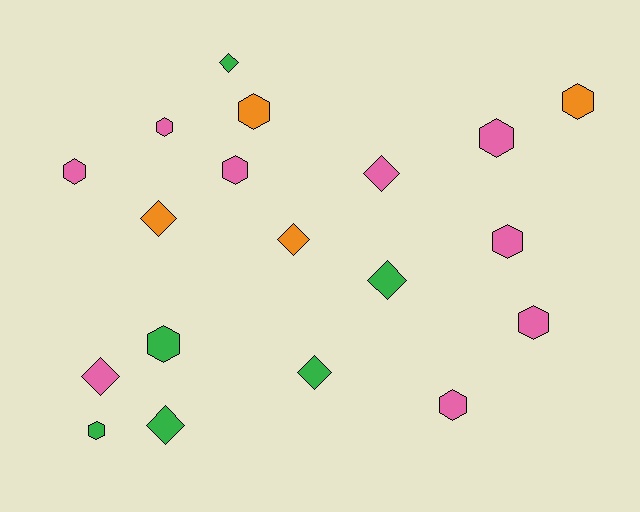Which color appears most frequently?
Pink, with 9 objects.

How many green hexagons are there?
There are 2 green hexagons.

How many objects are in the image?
There are 19 objects.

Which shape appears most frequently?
Hexagon, with 11 objects.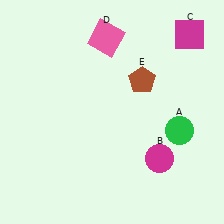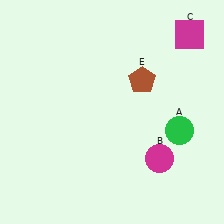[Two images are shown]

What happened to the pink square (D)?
The pink square (D) was removed in Image 2. It was in the top-left area of Image 1.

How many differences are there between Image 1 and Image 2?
There is 1 difference between the two images.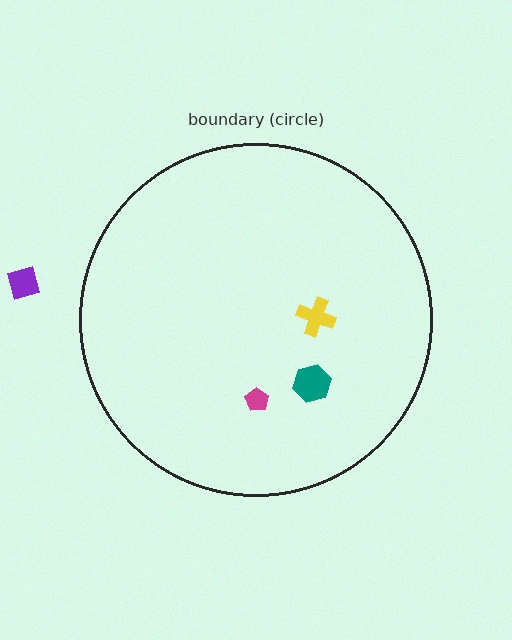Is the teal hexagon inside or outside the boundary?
Inside.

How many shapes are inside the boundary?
3 inside, 1 outside.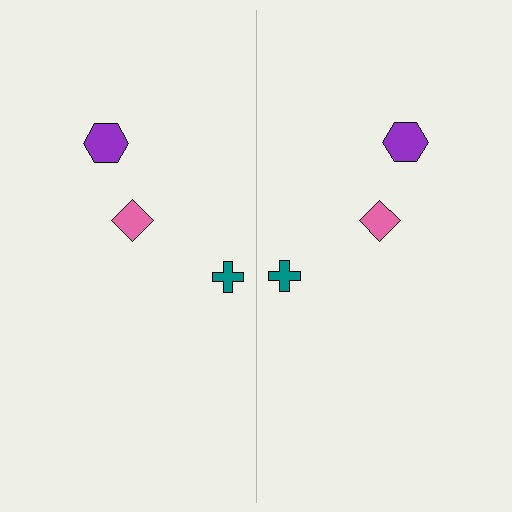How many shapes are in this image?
There are 6 shapes in this image.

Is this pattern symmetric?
Yes, this pattern has bilateral (reflection) symmetry.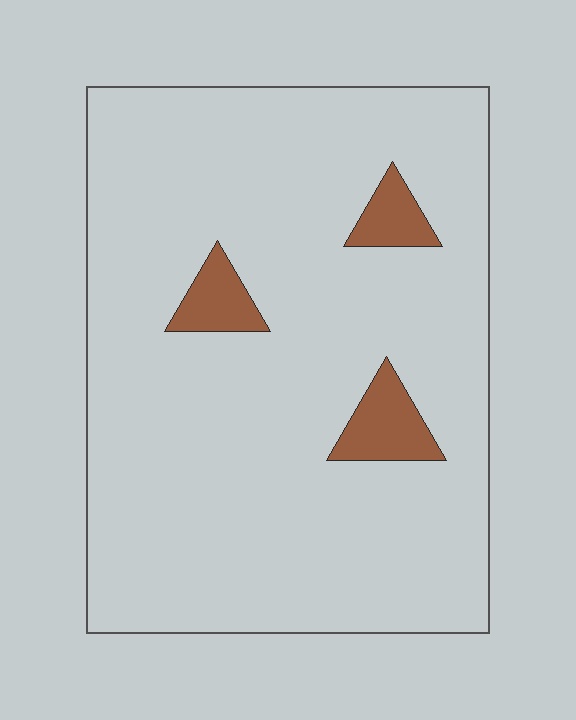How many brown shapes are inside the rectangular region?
3.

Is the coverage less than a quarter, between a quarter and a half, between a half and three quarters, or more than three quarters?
Less than a quarter.